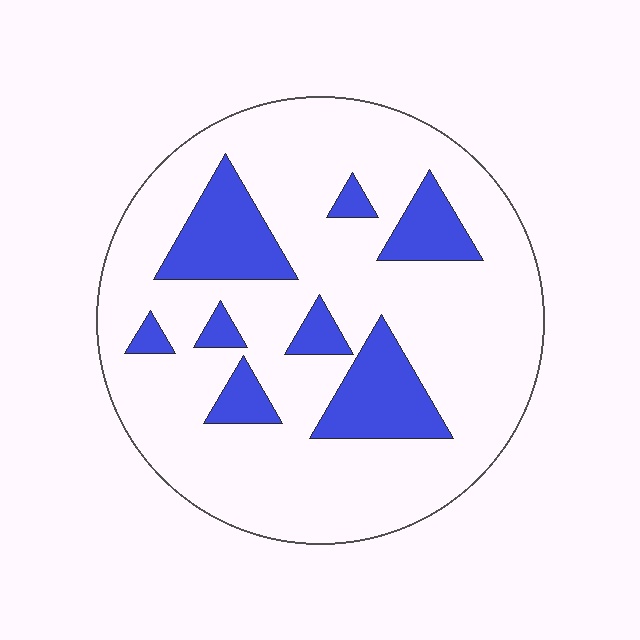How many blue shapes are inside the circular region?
8.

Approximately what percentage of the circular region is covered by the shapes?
Approximately 20%.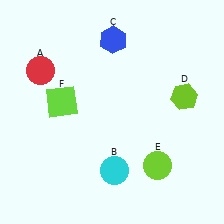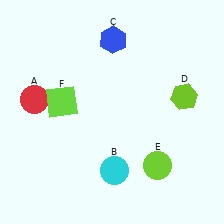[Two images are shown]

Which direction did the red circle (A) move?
The red circle (A) moved down.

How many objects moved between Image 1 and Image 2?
1 object moved between the two images.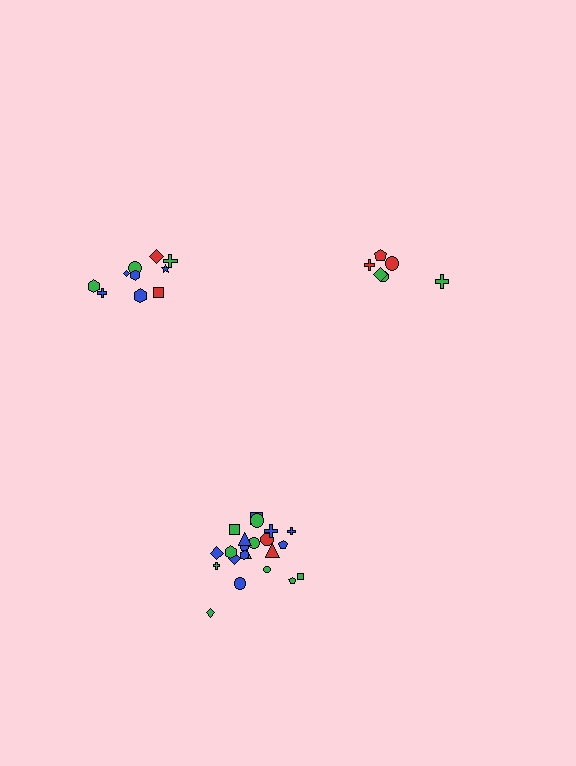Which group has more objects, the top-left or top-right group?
The top-left group.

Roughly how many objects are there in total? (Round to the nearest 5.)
Roughly 40 objects in total.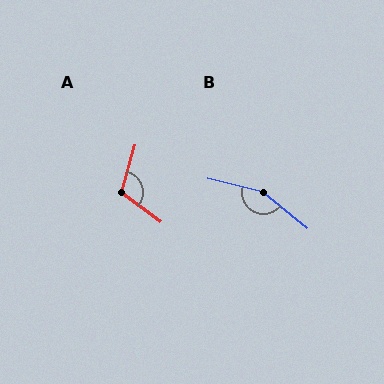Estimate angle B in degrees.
Approximately 154 degrees.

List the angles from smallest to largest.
A (111°), B (154°).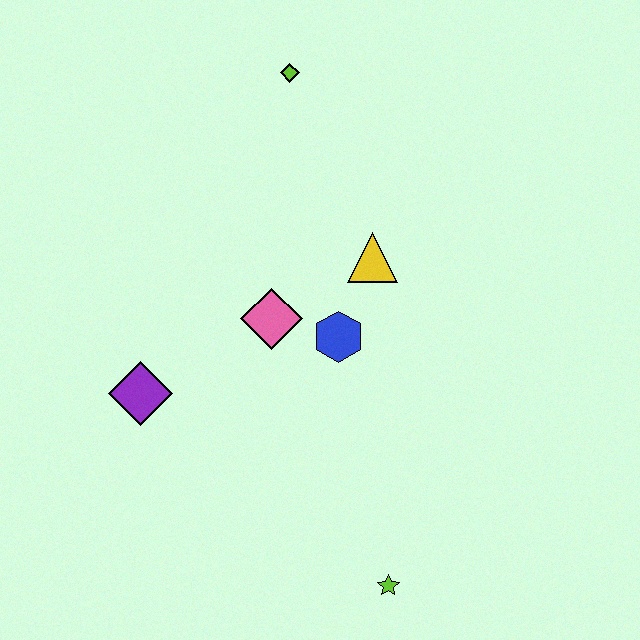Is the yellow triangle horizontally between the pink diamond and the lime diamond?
No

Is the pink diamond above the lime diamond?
No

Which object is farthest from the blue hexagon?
The lime diamond is farthest from the blue hexagon.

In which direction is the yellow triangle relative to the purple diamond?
The yellow triangle is to the right of the purple diamond.